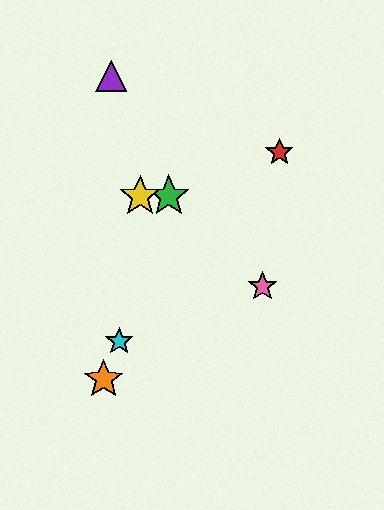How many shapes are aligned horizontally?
3 shapes (the blue star, the green star, the yellow star) are aligned horizontally.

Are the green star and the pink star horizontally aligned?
No, the green star is at y≈196 and the pink star is at y≈286.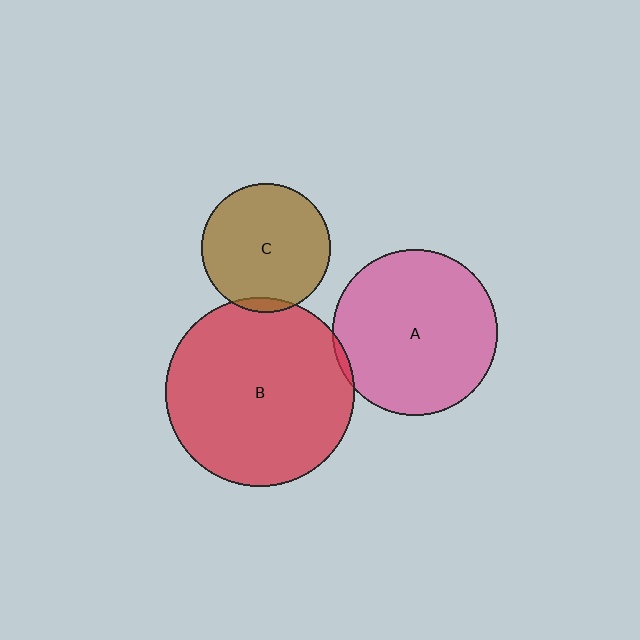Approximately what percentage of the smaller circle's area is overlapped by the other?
Approximately 5%.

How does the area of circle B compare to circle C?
Approximately 2.1 times.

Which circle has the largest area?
Circle B (red).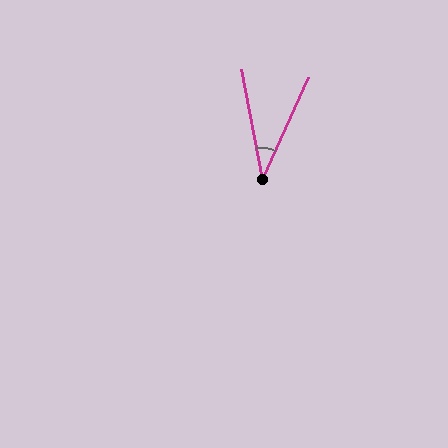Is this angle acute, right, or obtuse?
It is acute.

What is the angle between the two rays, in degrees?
Approximately 35 degrees.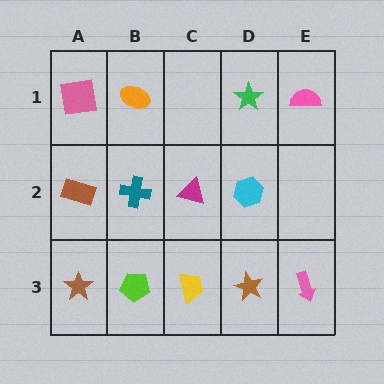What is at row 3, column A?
A brown star.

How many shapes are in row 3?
5 shapes.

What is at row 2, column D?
A cyan hexagon.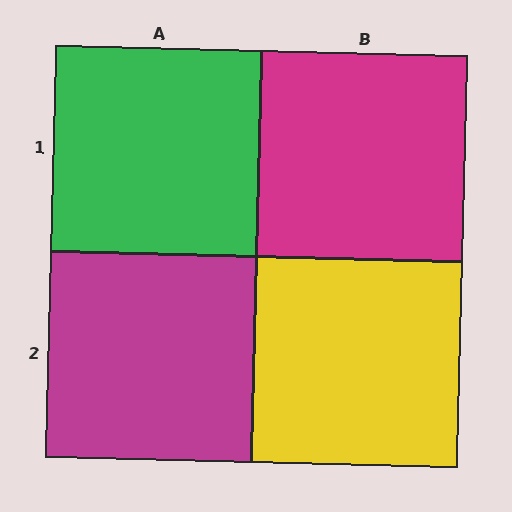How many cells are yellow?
1 cell is yellow.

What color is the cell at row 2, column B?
Yellow.